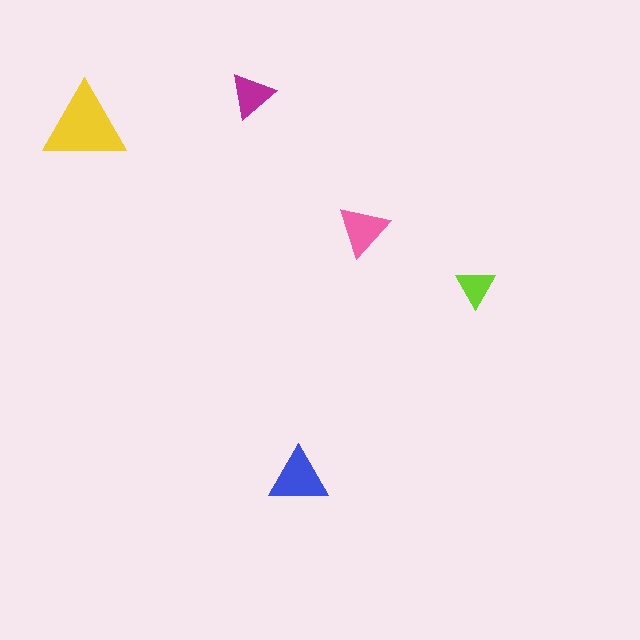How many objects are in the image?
There are 5 objects in the image.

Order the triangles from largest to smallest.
the yellow one, the blue one, the pink one, the magenta one, the lime one.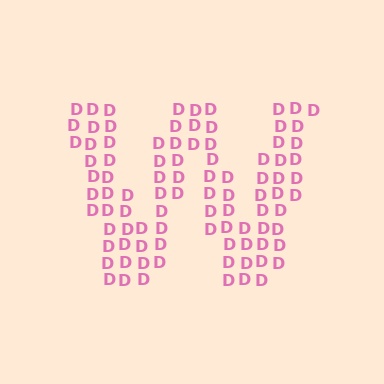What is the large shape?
The large shape is the letter W.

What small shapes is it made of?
It is made of small letter D's.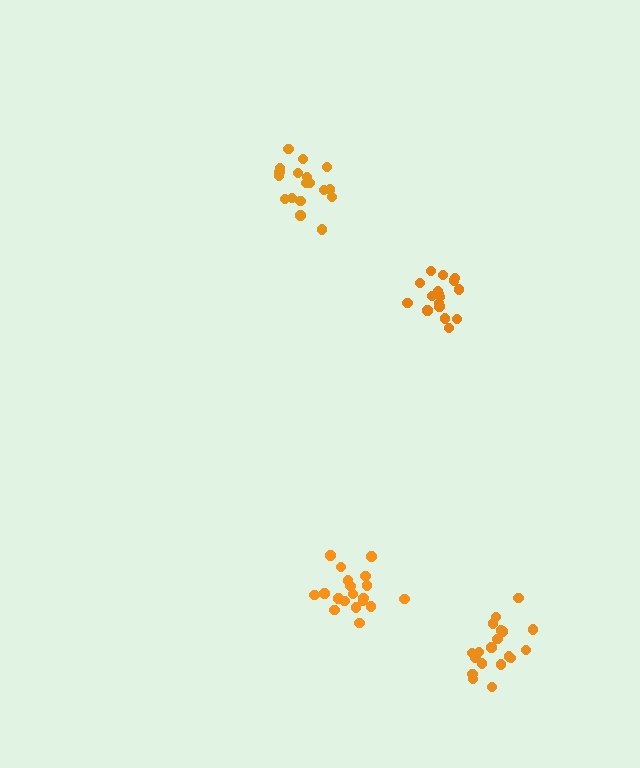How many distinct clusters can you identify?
There are 4 distinct clusters.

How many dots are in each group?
Group 1: 18 dots, Group 2: 17 dots, Group 3: 19 dots, Group 4: 19 dots (73 total).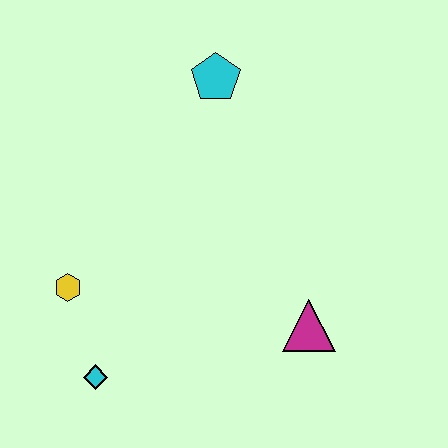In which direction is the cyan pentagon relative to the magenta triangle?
The cyan pentagon is above the magenta triangle.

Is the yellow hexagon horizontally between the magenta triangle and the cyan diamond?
No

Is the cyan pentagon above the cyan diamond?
Yes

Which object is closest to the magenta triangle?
The cyan diamond is closest to the magenta triangle.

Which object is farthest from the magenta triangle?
The cyan pentagon is farthest from the magenta triangle.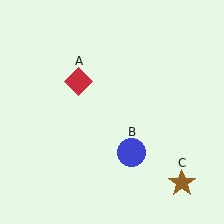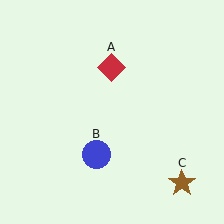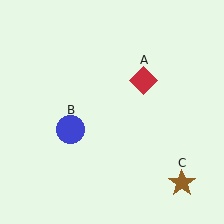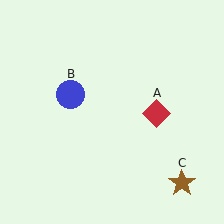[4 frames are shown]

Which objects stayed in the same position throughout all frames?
Brown star (object C) remained stationary.